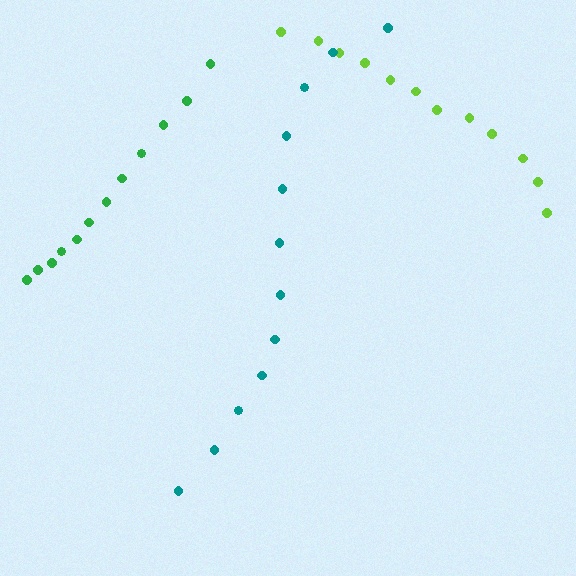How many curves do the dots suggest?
There are 3 distinct paths.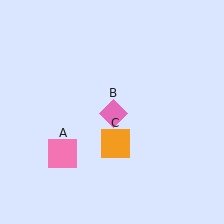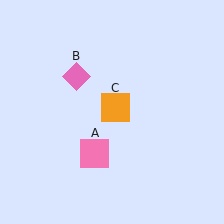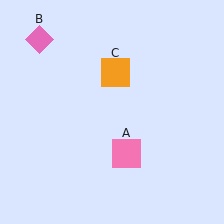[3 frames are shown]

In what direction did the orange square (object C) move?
The orange square (object C) moved up.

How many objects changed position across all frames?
3 objects changed position: pink square (object A), pink diamond (object B), orange square (object C).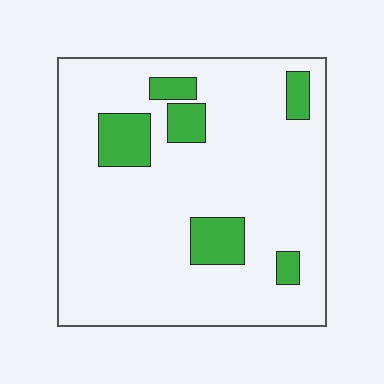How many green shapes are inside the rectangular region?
6.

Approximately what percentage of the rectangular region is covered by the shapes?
Approximately 15%.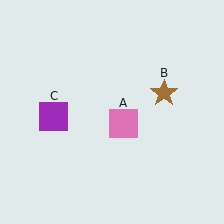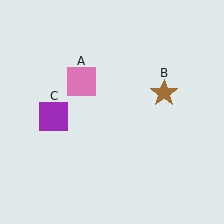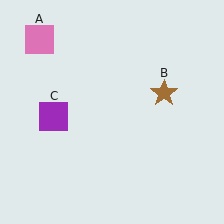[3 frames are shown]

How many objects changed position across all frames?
1 object changed position: pink square (object A).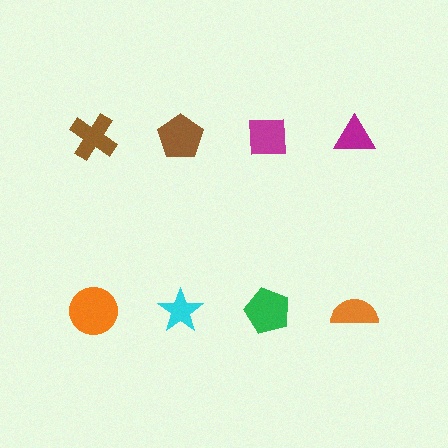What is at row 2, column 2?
A cyan star.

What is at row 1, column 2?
A brown pentagon.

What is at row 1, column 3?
A magenta square.